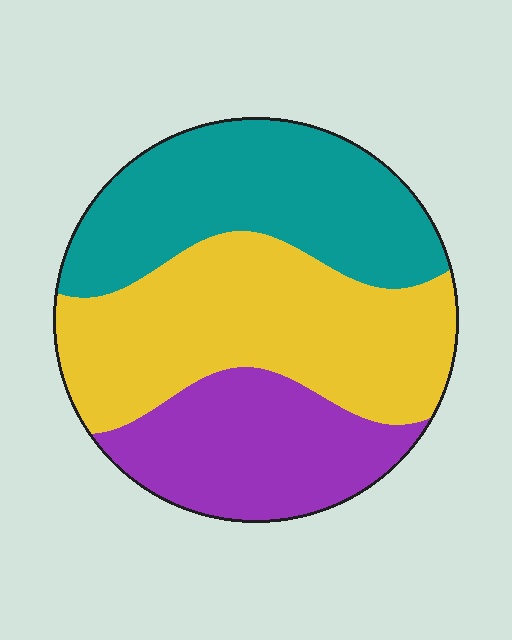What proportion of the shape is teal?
Teal covers around 35% of the shape.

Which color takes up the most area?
Yellow, at roughly 40%.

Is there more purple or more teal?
Teal.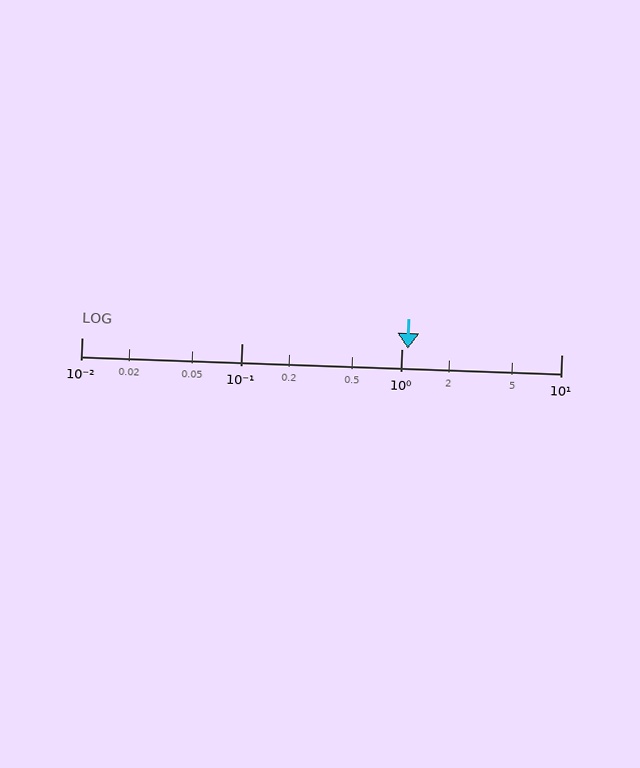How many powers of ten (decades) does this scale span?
The scale spans 3 decades, from 0.01 to 10.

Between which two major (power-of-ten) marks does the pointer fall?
The pointer is between 1 and 10.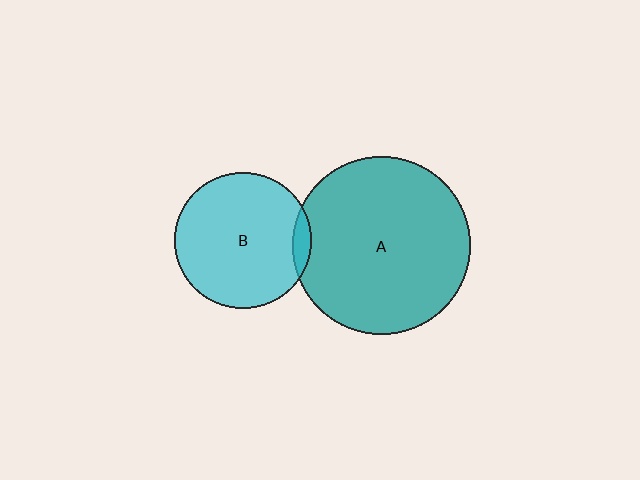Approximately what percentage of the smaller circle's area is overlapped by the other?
Approximately 5%.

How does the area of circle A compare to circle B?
Approximately 1.7 times.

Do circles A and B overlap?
Yes.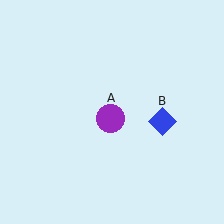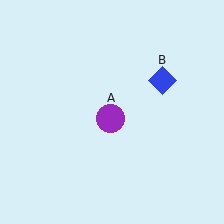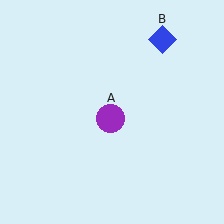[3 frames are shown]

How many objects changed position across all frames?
1 object changed position: blue diamond (object B).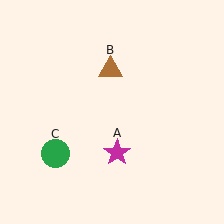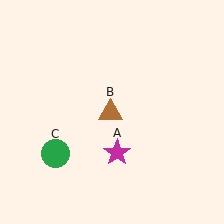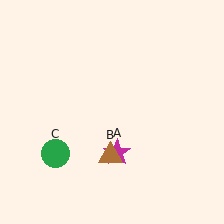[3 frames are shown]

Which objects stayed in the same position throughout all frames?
Magenta star (object A) and green circle (object C) remained stationary.